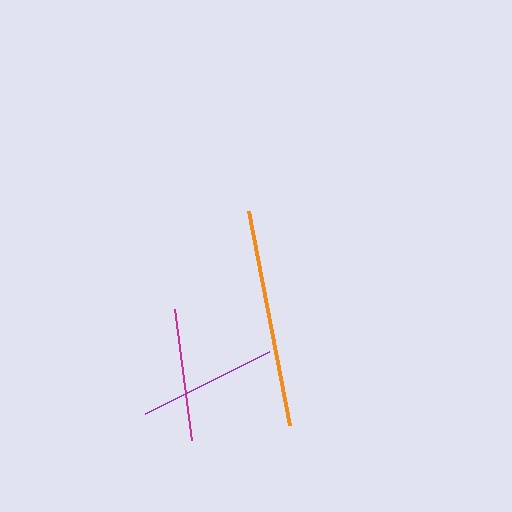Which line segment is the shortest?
The magenta line is the shortest at approximately 132 pixels.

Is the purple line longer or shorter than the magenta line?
The purple line is longer than the magenta line.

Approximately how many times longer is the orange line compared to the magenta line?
The orange line is approximately 1.7 times the length of the magenta line.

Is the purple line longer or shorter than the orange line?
The orange line is longer than the purple line.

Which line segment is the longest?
The orange line is the longest at approximately 218 pixels.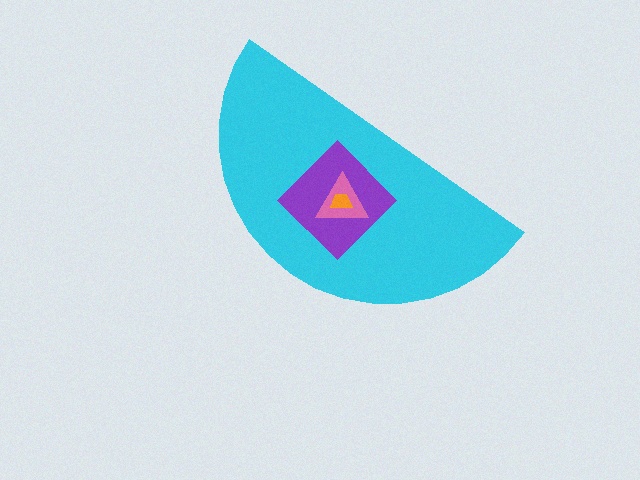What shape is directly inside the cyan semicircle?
The purple diamond.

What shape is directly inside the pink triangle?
The orange trapezoid.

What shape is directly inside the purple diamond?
The pink triangle.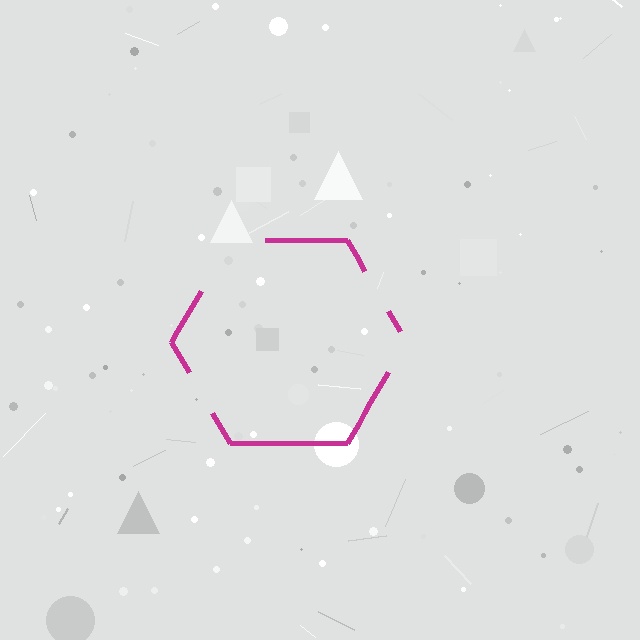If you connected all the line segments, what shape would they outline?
They would outline a hexagon.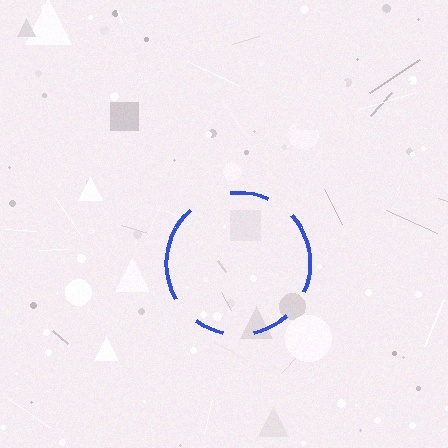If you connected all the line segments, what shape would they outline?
They would outline a circle.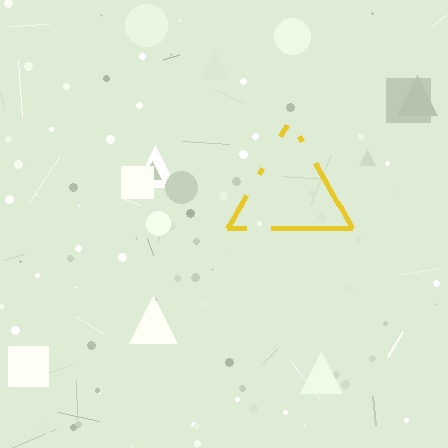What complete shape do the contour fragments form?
The contour fragments form a triangle.